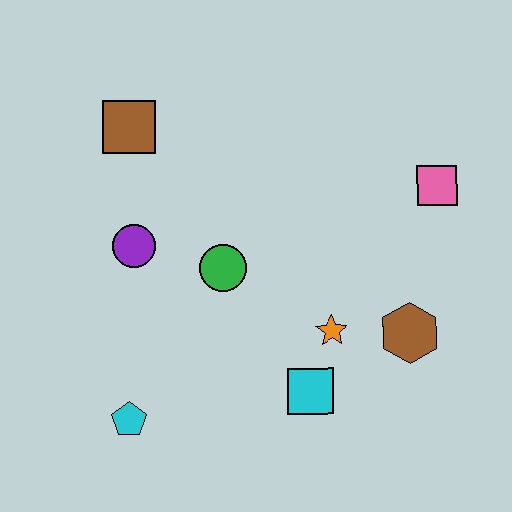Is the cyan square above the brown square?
No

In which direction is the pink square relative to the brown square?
The pink square is to the right of the brown square.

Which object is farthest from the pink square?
The cyan pentagon is farthest from the pink square.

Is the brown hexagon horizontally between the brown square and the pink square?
Yes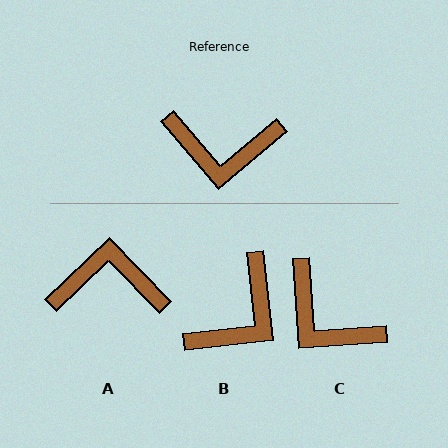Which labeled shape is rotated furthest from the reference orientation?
A, about 176 degrees away.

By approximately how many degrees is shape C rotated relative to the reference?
Approximately 36 degrees clockwise.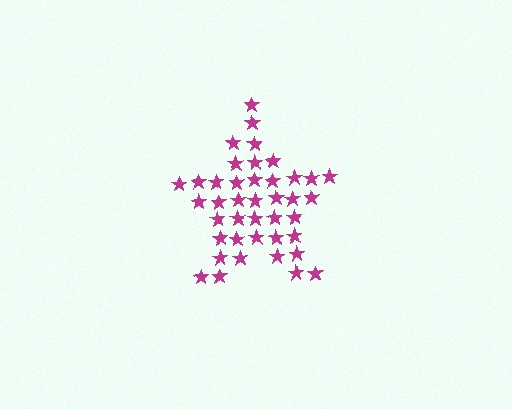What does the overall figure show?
The overall figure shows a star.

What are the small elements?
The small elements are stars.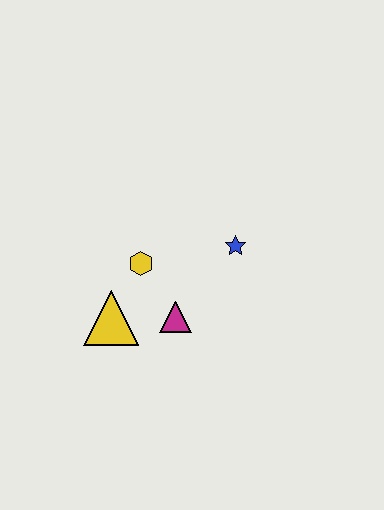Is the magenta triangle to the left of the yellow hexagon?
No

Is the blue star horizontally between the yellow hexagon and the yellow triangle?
No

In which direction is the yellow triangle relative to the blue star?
The yellow triangle is to the left of the blue star.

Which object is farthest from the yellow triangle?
The blue star is farthest from the yellow triangle.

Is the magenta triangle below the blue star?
Yes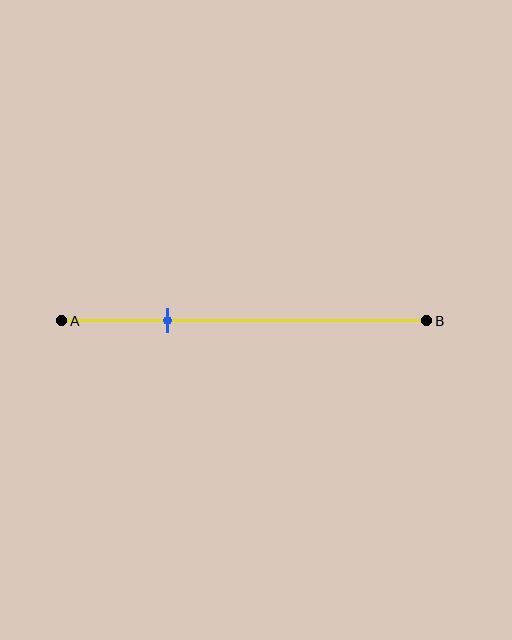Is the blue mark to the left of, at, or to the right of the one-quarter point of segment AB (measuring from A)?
The blue mark is to the right of the one-quarter point of segment AB.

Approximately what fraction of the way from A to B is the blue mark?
The blue mark is approximately 30% of the way from A to B.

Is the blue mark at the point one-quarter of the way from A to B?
No, the mark is at about 30% from A, not at the 25% one-quarter point.